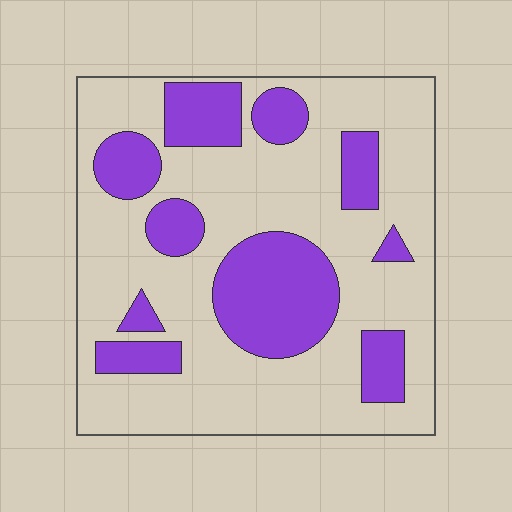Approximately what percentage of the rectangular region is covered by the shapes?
Approximately 30%.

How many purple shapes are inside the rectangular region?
10.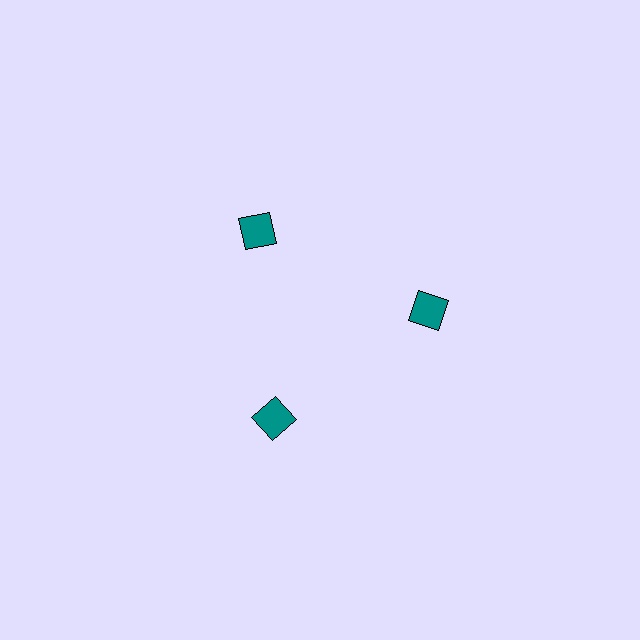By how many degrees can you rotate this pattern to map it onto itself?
The pattern maps onto itself every 120 degrees of rotation.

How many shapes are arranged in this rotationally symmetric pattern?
There are 3 shapes, arranged in 3 groups of 1.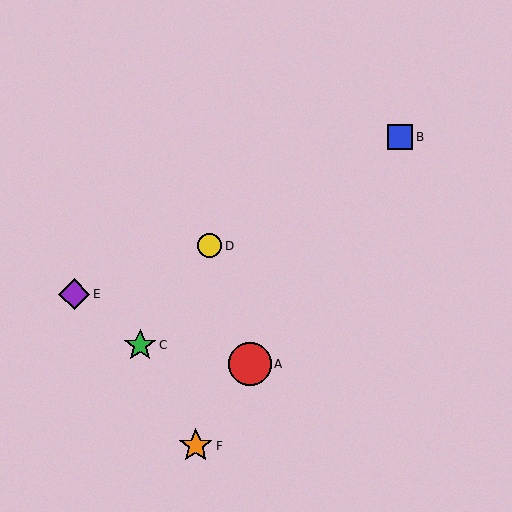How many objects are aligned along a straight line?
3 objects (A, B, F) are aligned along a straight line.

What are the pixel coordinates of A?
Object A is at (250, 364).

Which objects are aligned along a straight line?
Objects A, B, F are aligned along a straight line.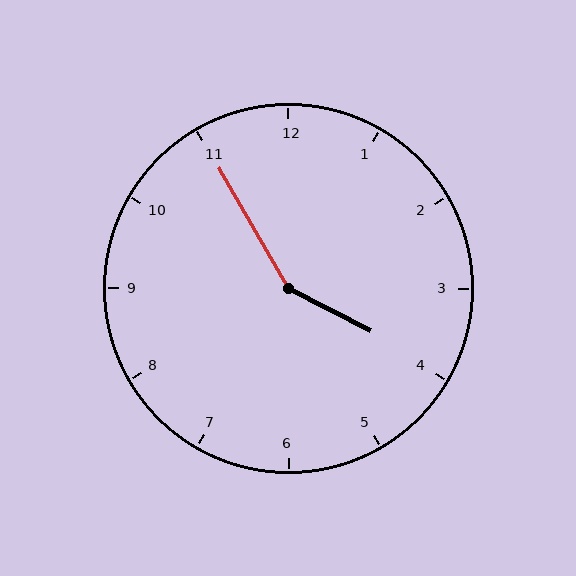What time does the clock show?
3:55.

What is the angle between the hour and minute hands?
Approximately 148 degrees.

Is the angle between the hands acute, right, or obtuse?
It is obtuse.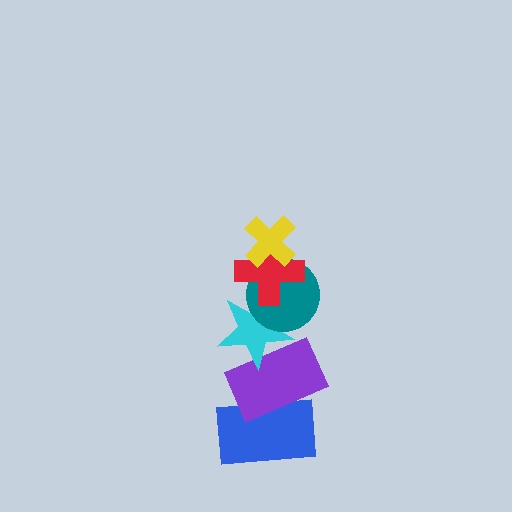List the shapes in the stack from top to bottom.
From top to bottom: the yellow cross, the red cross, the teal circle, the cyan star, the purple rectangle, the blue rectangle.